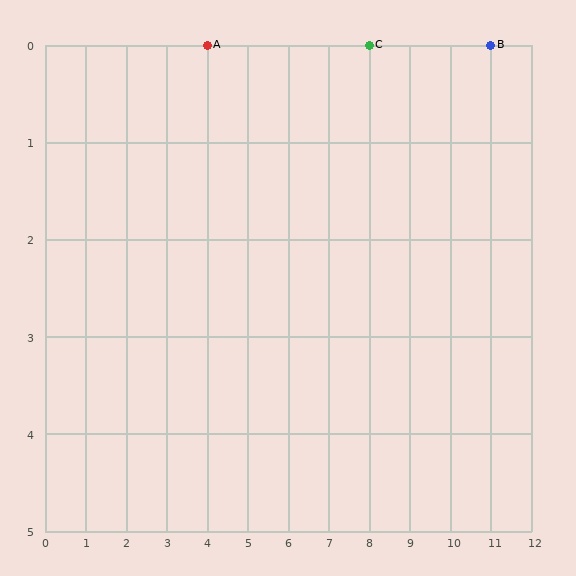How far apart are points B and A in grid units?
Points B and A are 7 columns apart.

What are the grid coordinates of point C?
Point C is at grid coordinates (8, 0).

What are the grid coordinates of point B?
Point B is at grid coordinates (11, 0).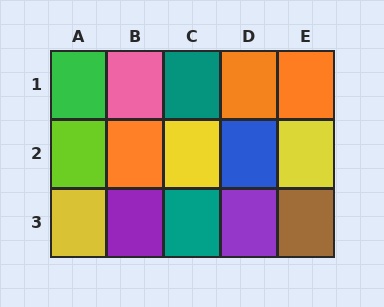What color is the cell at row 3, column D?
Purple.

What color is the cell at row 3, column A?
Yellow.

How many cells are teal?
2 cells are teal.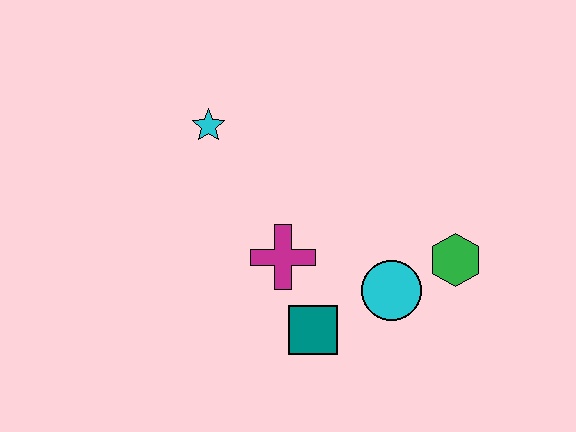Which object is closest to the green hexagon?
The cyan circle is closest to the green hexagon.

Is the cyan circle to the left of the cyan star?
No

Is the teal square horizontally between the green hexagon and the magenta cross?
Yes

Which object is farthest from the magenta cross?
The green hexagon is farthest from the magenta cross.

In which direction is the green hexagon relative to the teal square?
The green hexagon is to the right of the teal square.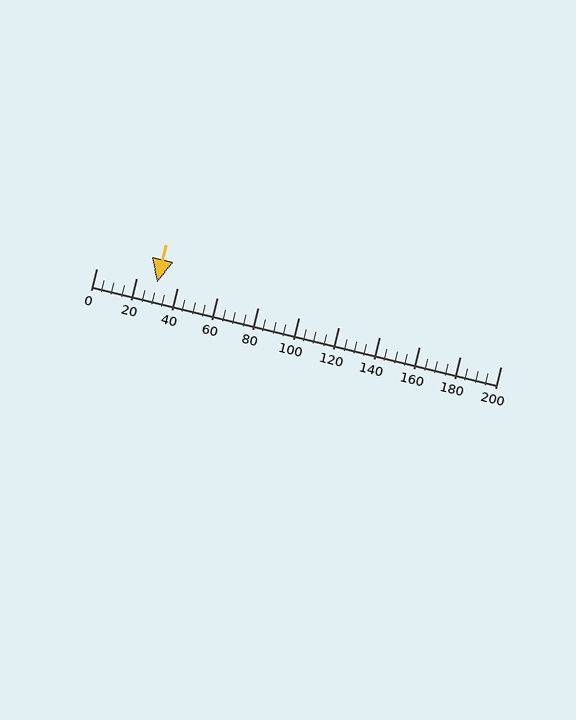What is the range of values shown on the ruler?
The ruler shows values from 0 to 200.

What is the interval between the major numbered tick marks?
The major tick marks are spaced 20 units apart.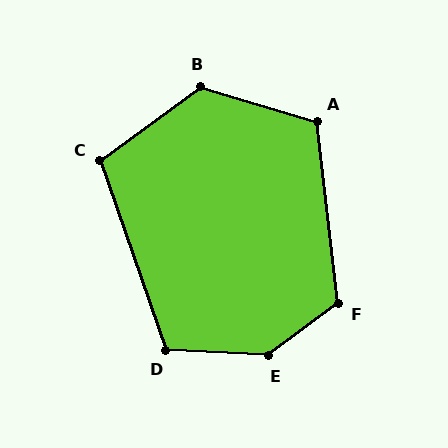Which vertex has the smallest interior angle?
C, at approximately 107 degrees.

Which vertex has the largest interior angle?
E, at approximately 140 degrees.